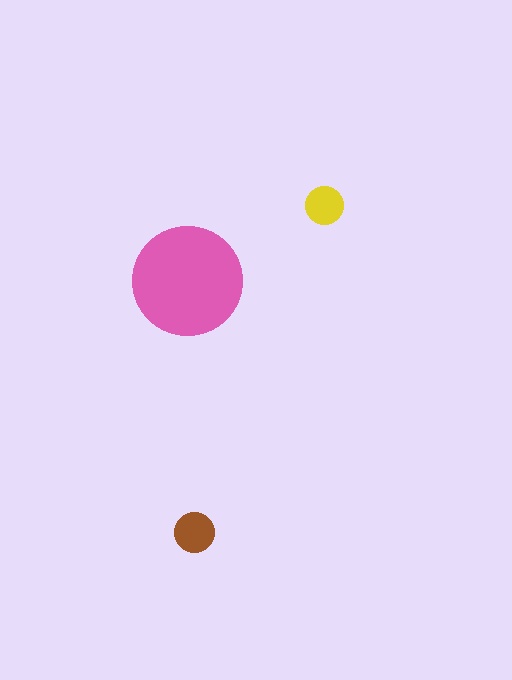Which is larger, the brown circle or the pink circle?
The pink one.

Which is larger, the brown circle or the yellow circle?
The brown one.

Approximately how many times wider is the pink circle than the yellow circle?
About 3 times wider.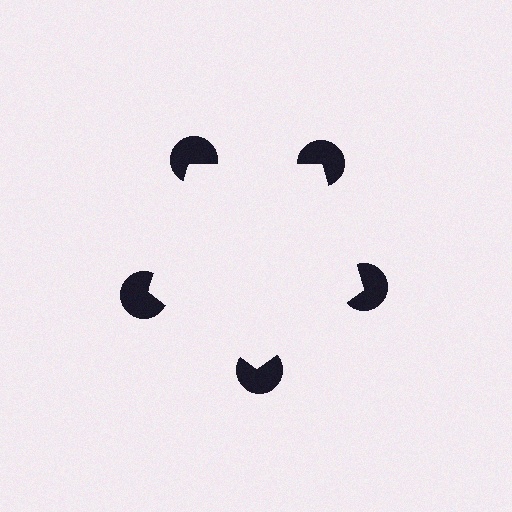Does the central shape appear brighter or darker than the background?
It typically appears slightly brighter than the background, even though no actual brightness change is drawn.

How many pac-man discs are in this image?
There are 5 — one at each vertex of the illusory pentagon.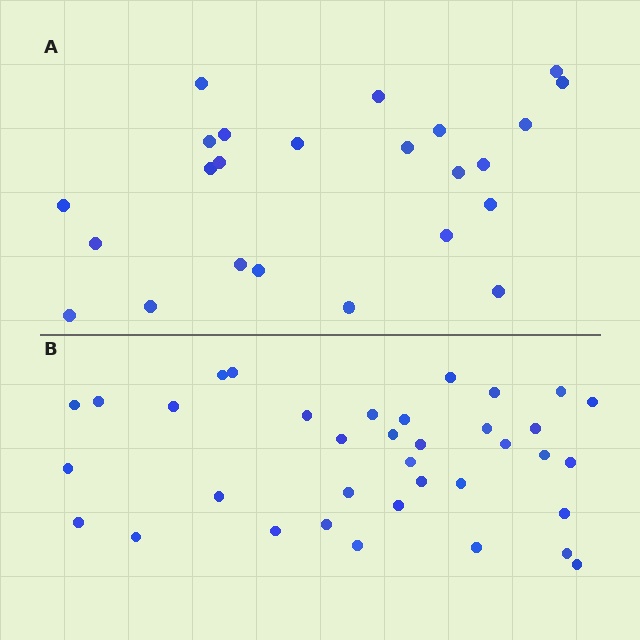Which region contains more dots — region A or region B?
Region B (the bottom region) has more dots.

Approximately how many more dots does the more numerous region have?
Region B has roughly 12 or so more dots than region A.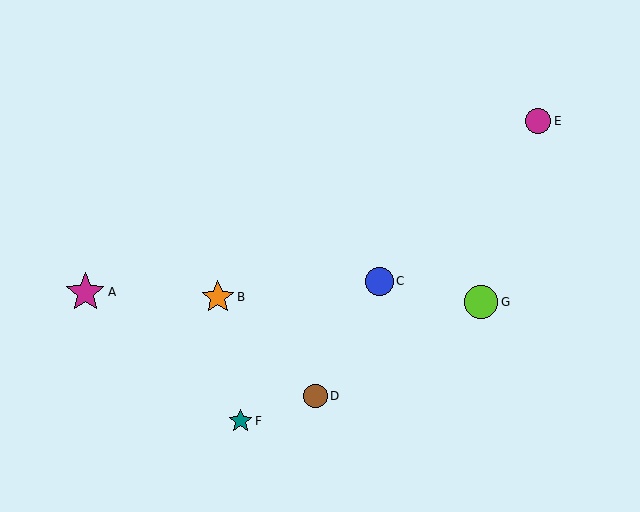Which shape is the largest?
The magenta star (labeled A) is the largest.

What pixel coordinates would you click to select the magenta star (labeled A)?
Click at (85, 292) to select the magenta star A.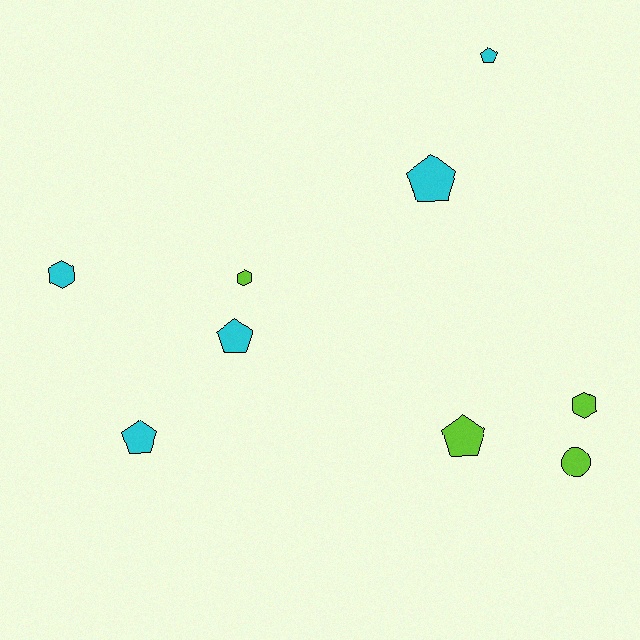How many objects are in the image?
There are 9 objects.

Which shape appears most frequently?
Pentagon, with 5 objects.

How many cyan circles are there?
There are no cyan circles.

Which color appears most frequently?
Cyan, with 5 objects.